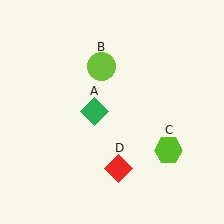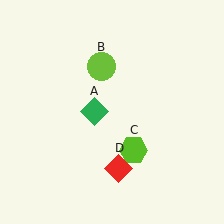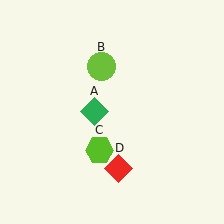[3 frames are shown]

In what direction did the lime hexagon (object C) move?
The lime hexagon (object C) moved left.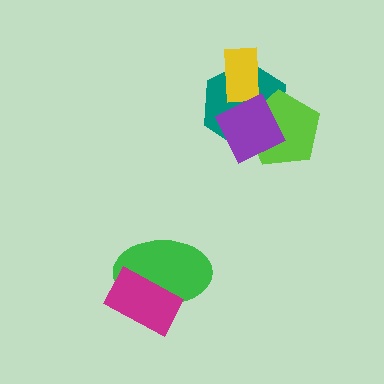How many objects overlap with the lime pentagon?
2 objects overlap with the lime pentagon.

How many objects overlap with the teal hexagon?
3 objects overlap with the teal hexagon.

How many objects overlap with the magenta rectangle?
1 object overlaps with the magenta rectangle.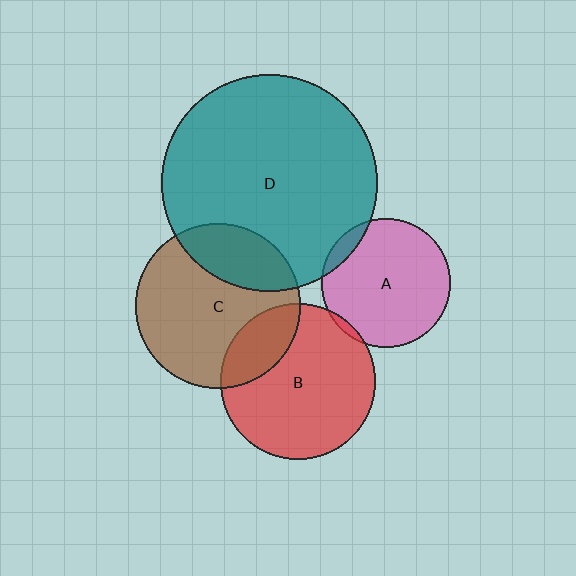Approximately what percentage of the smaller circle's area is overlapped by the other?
Approximately 20%.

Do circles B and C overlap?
Yes.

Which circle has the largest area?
Circle D (teal).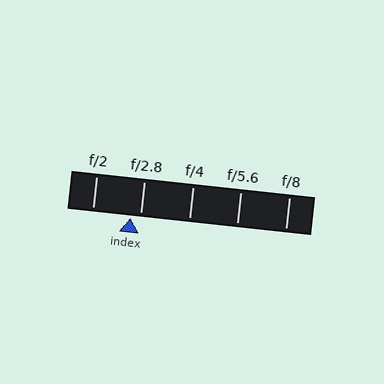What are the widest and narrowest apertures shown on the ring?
The widest aperture shown is f/2 and the narrowest is f/8.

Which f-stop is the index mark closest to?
The index mark is closest to f/2.8.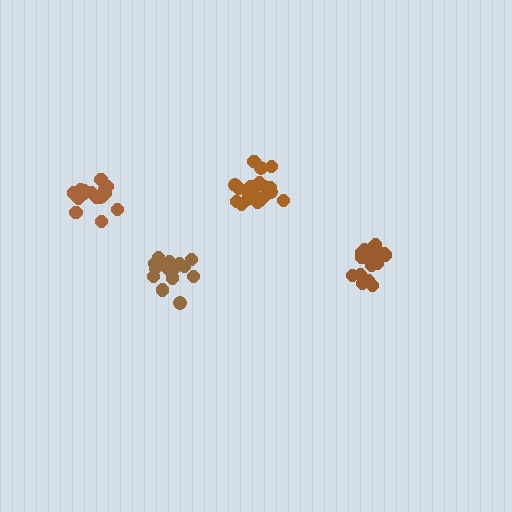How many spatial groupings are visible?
There are 4 spatial groupings.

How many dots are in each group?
Group 1: 20 dots, Group 2: 19 dots, Group 3: 15 dots, Group 4: 16 dots (70 total).